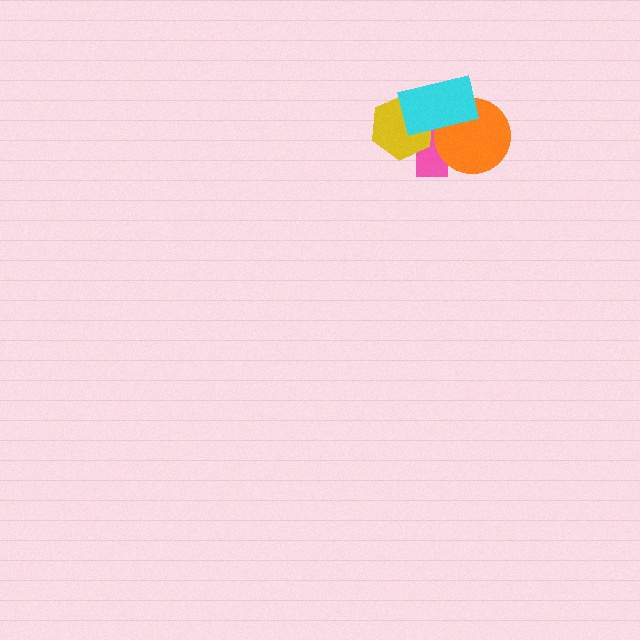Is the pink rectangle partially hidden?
Yes, it is partially covered by another shape.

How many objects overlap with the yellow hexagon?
2 objects overlap with the yellow hexagon.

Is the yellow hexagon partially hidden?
Yes, it is partially covered by another shape.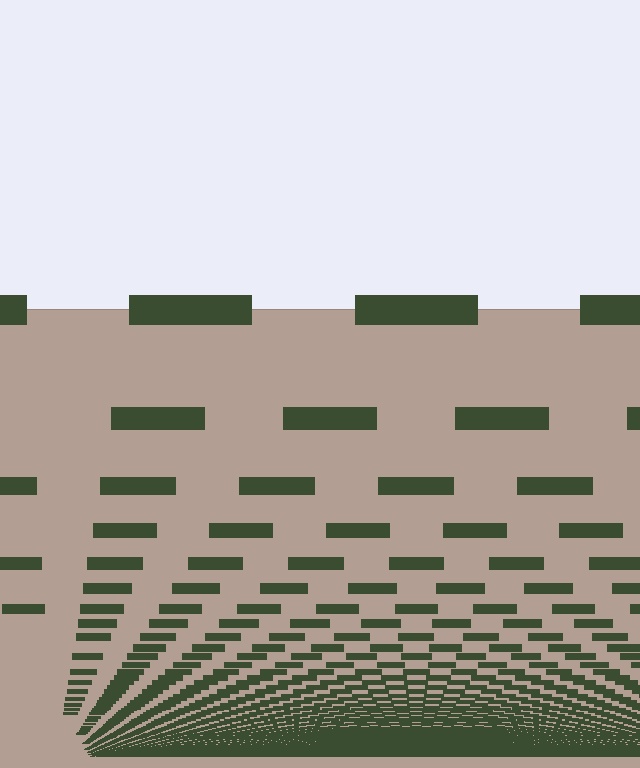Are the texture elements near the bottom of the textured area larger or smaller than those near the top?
Smaller. The gradient is inverted — elements near the bottom are smaller and denser.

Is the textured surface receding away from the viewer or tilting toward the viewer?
The surface appears to tilt toward the viewer. Texture elements get larger and sparser toward the top.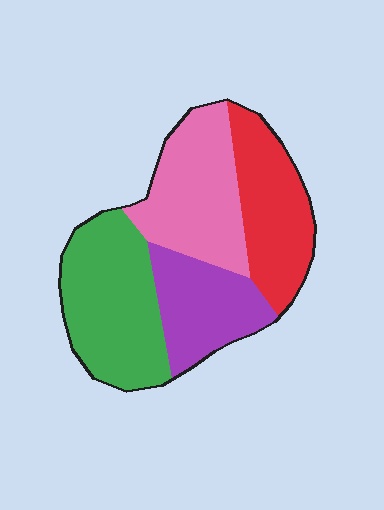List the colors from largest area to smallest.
From largest to smallest: green, pink, red, purple.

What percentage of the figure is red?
Red takes up about one quarter (1/4) of the figure.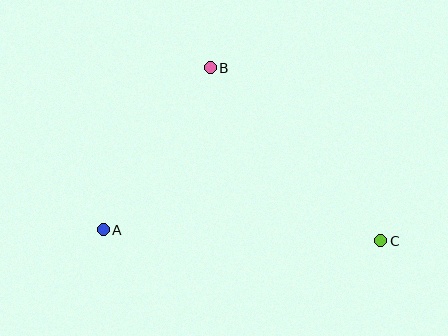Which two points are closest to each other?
Points A and B are closest to each other.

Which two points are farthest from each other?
Points A and C are farthest from each other.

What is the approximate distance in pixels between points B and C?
The distance between B and C is approximately 243 pixels.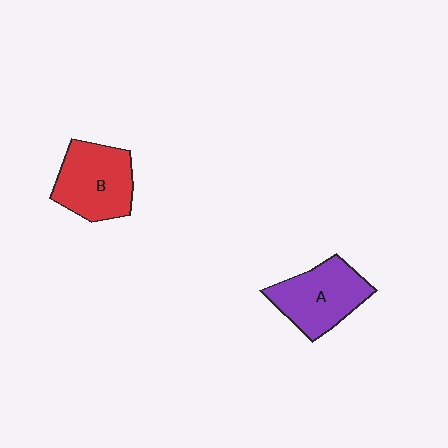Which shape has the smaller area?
Shape A (purple).